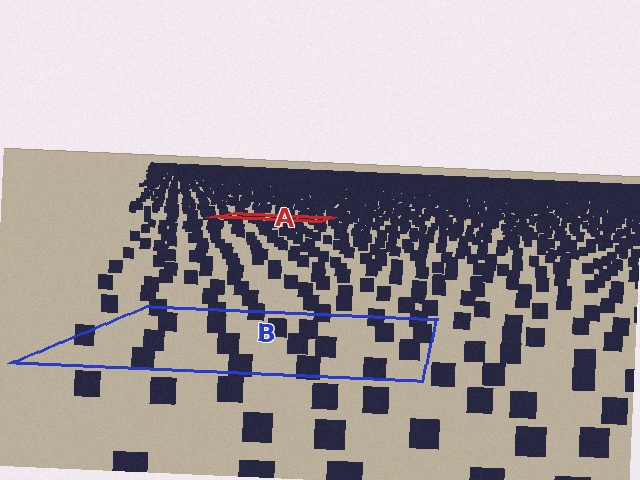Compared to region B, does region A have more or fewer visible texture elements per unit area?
Region A has more texture elements per unit area — they are packed more densely because it is farther away.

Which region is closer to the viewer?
Region B is closer. The texture elements there are larger and more spread out.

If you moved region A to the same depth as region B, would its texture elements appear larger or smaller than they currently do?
They would appear larger. At a closer depth, the same texture elements are projected at a bigger on-screen size.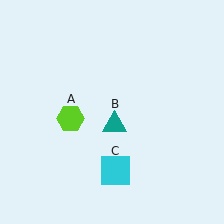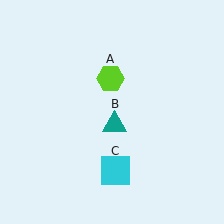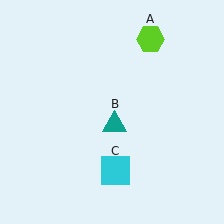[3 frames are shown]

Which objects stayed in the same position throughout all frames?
Teal triangle (object B) and cyan square (object C) remained stationary.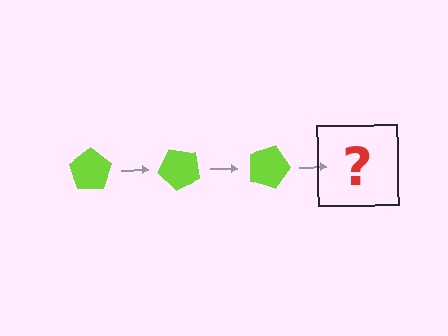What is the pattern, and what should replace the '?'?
The pattern is that the pentagon rotates 45 degrees each step. The '?' should be a lime pentagon rotated 135 degrees.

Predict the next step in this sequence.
The next step is a lime pentagon rotated 135 degrees.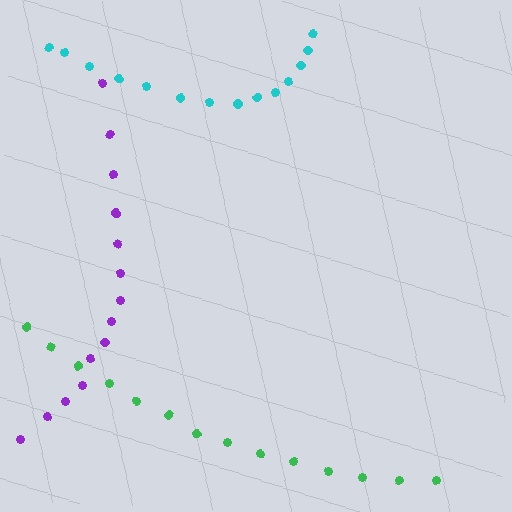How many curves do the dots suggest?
There are 3 distinct paths.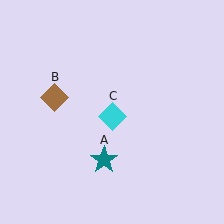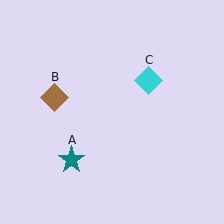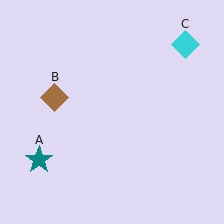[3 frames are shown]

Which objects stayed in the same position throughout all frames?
Brown diamond (object B) remained stationary.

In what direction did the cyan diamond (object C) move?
The cyan diamond (object C) moved up and to the right.